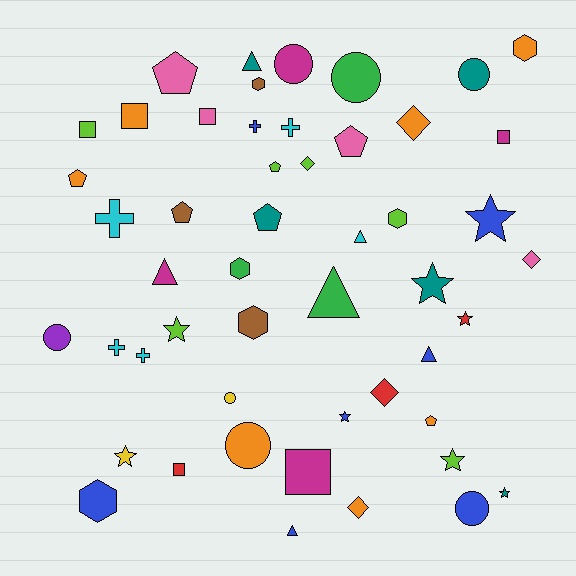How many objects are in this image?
There are 50 objects.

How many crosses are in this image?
There are 5 crosses.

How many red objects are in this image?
There are 3 red objects.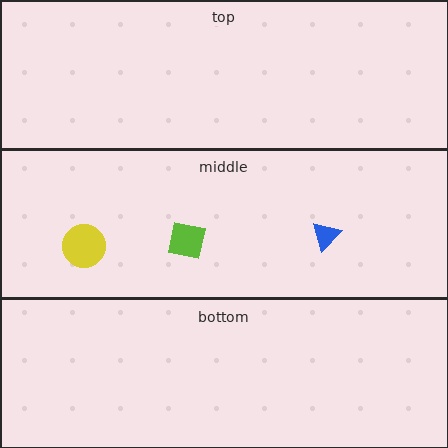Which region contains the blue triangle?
The middle region.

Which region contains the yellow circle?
The middle region.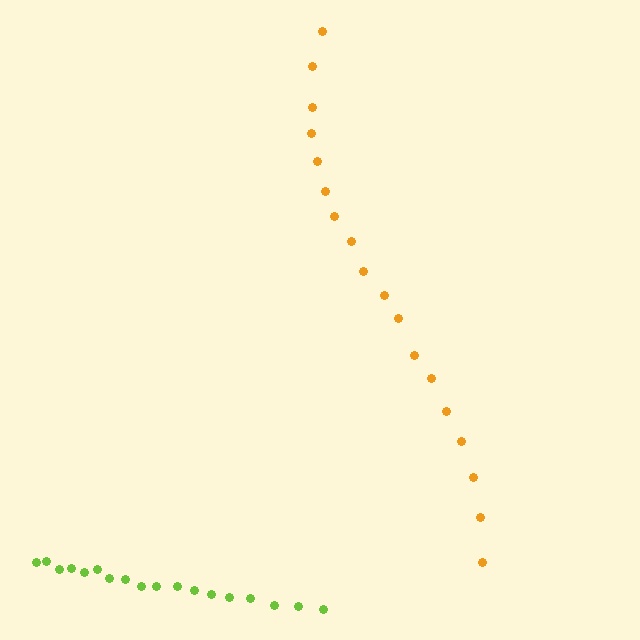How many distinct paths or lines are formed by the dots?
There are 2 distinct paths.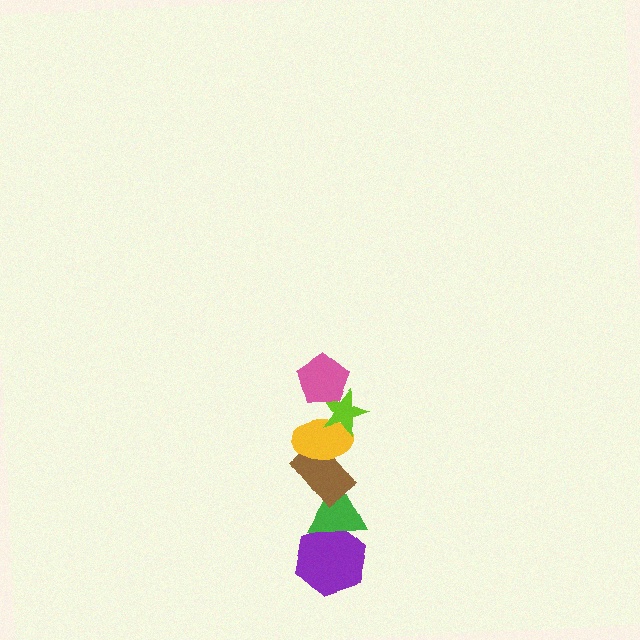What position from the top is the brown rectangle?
The brown rectangle is 4th from the top.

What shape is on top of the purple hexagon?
The green triangle is on top of the purple hexagon.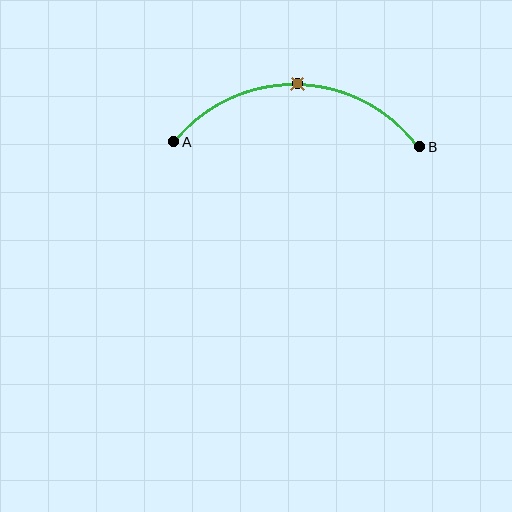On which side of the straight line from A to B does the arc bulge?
The arc bulges above the straight line connecting A and B.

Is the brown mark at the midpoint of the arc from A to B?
Yes. The brown mark lies on the arc at equal arc-length from both A and B — it is the arc midpoint.